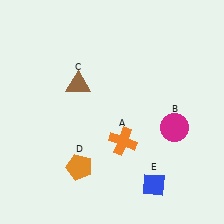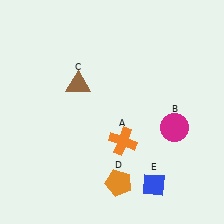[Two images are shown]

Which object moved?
The orange pentagon (D) moved right.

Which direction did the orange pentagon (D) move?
The orange pentagon (D) moved right.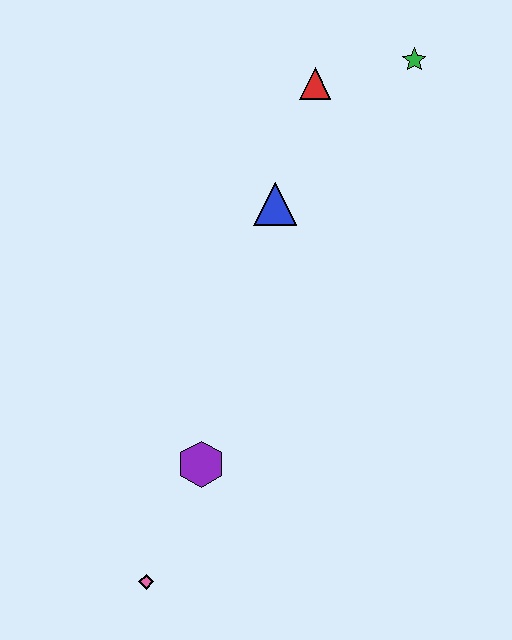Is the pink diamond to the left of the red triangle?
Yes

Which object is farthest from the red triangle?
The pink diamond is farthest from the red triangle.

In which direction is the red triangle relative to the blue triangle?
The red triangle is above the blue triangle.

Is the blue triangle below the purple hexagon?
No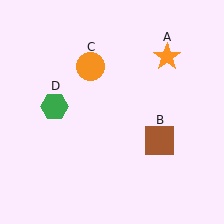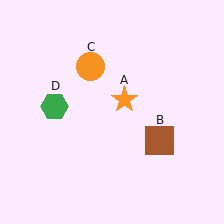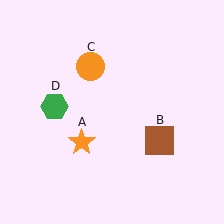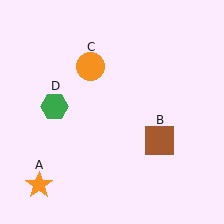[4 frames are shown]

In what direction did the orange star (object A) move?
The orange star (object A) moved down and to the left.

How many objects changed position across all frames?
1 object changed position: orange star (object A).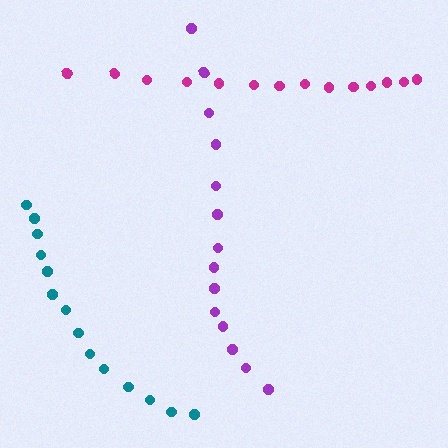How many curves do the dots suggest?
There are 3 distinct paths.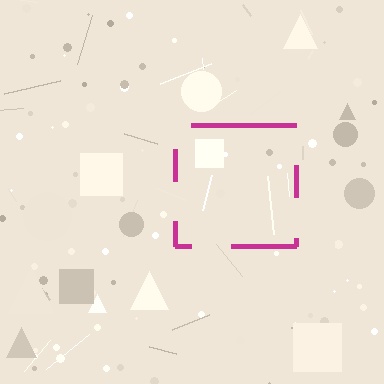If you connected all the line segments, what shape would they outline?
They would outline a square.